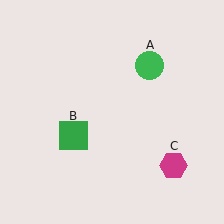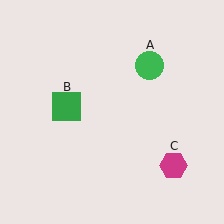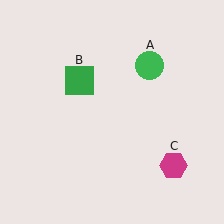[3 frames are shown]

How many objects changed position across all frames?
1 object changed position: green square (object B).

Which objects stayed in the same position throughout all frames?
Green circle (object A) and magenta hexagon (object C) remained stationary.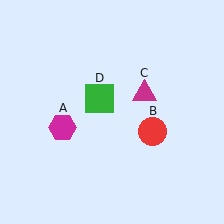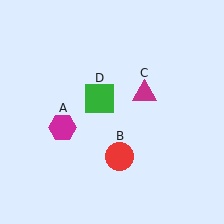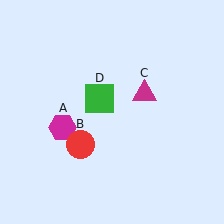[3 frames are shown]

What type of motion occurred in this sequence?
The red circle (object B) rotated clockwise around the center of the scene.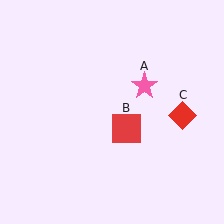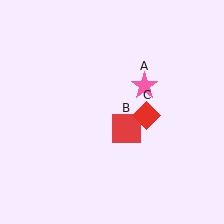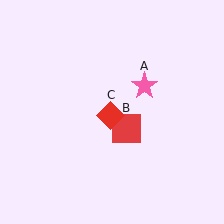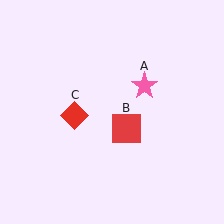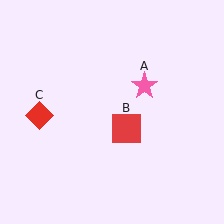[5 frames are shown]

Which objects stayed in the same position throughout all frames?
Pink star (object A) and red square (object B) remained stationary.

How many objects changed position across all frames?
1 object changed position: red diamond (object C).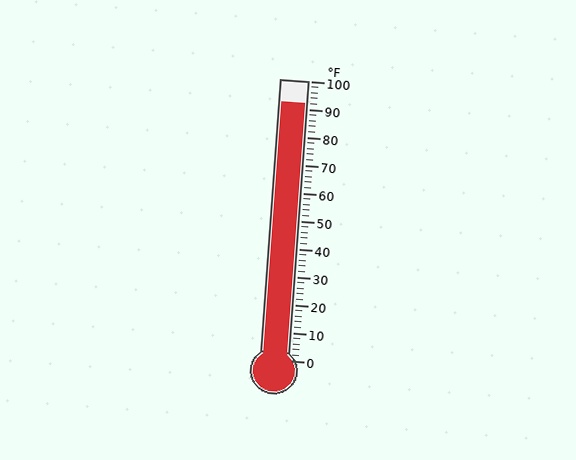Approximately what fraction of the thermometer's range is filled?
The thermometer is filled to approximately 90% of its range.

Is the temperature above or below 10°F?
The temperature is above 10°F.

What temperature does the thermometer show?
The thermometer shows approximately 92°F.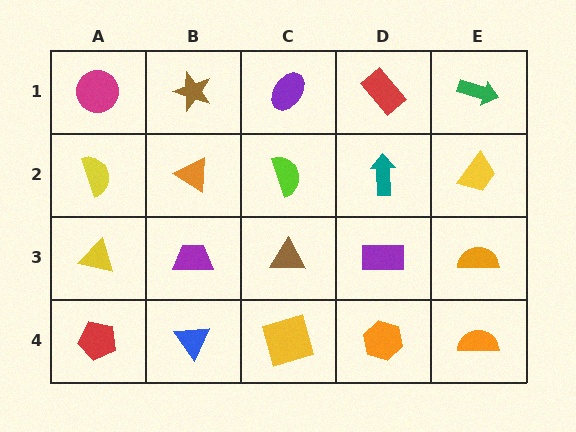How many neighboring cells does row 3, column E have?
3.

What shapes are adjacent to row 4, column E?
An orange semicircle (row 3, column E), an orange hexagon (row 4, column D).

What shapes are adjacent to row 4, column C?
A brown triangle (row 3, column C), a blue triangle (row 4, column B), an orange hexagon (row 4, column D).